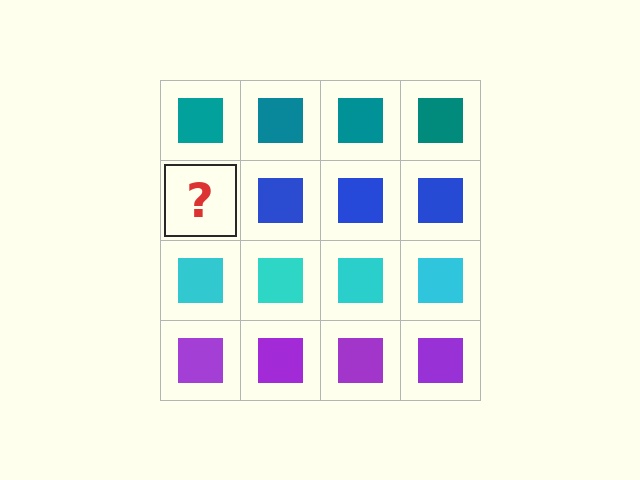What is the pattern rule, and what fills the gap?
The rule is that each row has a consistent color. The gap should be filled with a blue square.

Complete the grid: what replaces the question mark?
The question mark should be replaced with a blue square.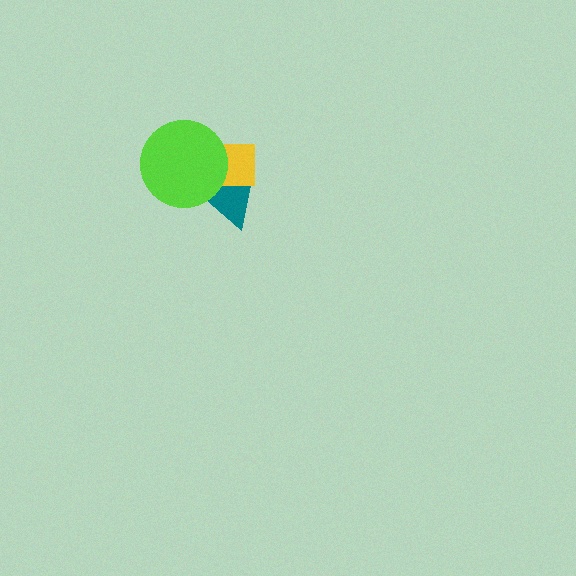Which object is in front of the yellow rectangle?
The lime circle is in front of the yellow rectangle.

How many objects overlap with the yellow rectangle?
2 objects overlap with the yellow rectangle.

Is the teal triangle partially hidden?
Yes, it is partially covered by another shape.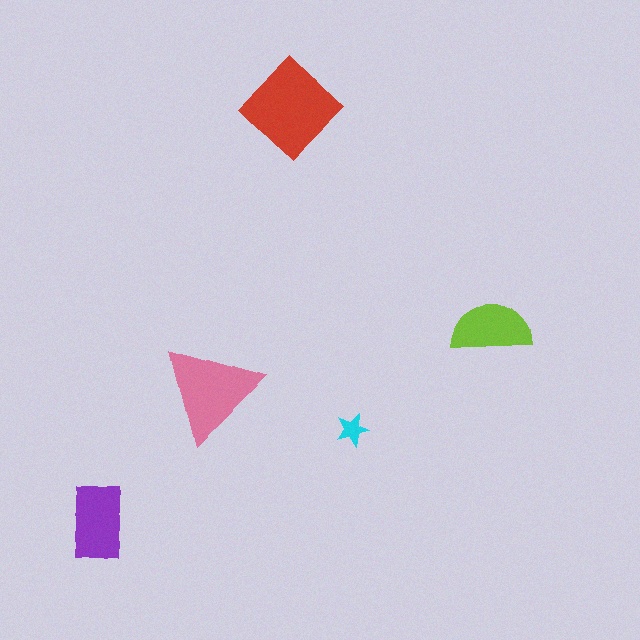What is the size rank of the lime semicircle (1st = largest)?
4th.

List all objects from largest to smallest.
The red diamond, the pink triangle, the purple rectangle, the lime semicircle, the cyan star.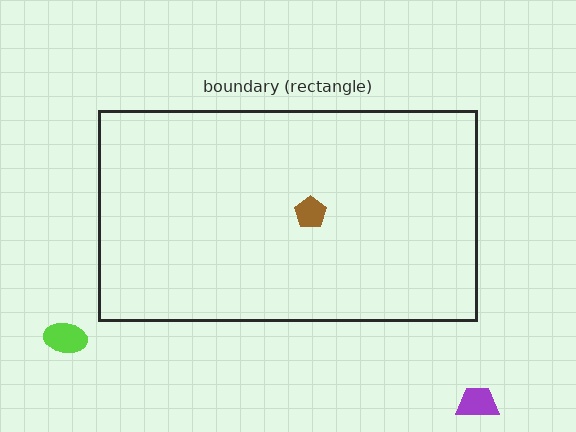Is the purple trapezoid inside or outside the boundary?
Outside.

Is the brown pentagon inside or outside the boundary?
Inside.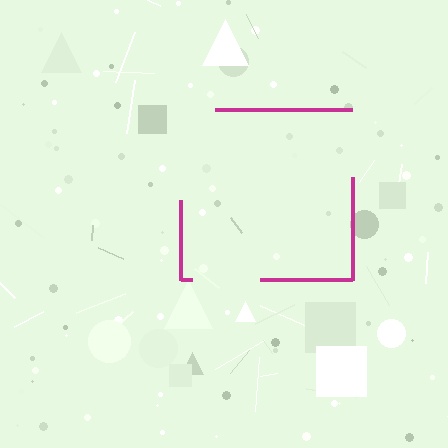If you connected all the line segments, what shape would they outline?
They would outline a square.